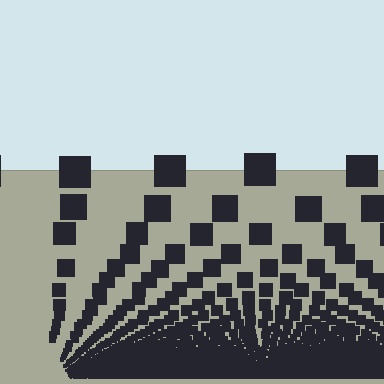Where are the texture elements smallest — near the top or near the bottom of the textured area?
Near the bottom.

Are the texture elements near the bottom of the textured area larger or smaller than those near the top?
Smaller. The gradient is inverted — elements near the bottom are smaller and denser.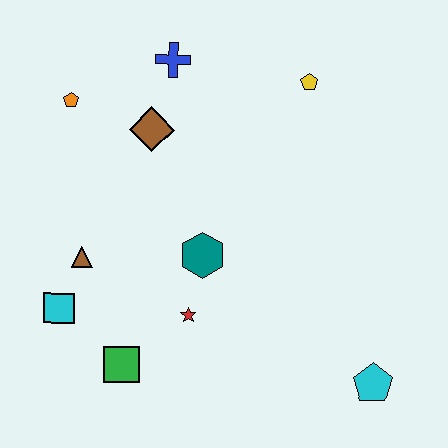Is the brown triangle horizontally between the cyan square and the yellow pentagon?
Yes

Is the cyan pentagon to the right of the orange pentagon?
Yes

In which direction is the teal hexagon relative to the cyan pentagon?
The teal hexagon is to the left of the cyan pentagon.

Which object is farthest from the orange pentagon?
The cyan pentagon is farthest from the orange pentagon.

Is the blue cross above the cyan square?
Yes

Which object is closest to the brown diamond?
The blue cross is closest to the brown diamond.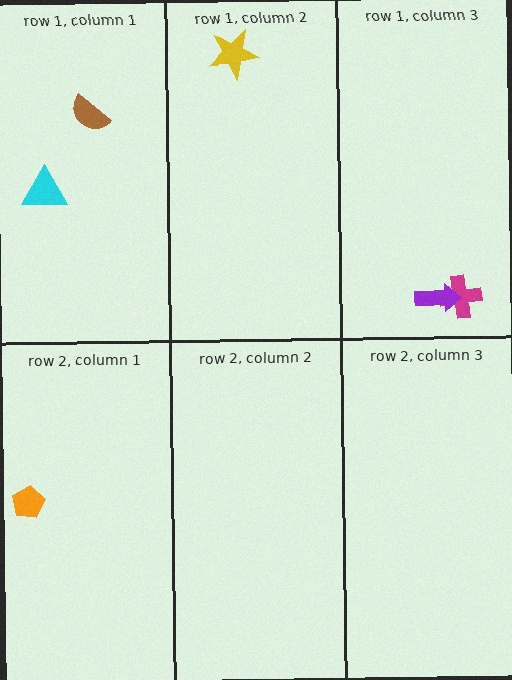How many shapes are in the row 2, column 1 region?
1.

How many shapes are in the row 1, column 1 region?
2.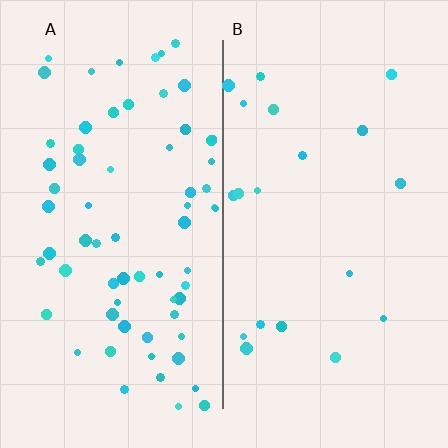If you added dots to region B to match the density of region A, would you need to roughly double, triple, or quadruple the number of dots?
Approximately triple.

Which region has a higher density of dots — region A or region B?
A (the left).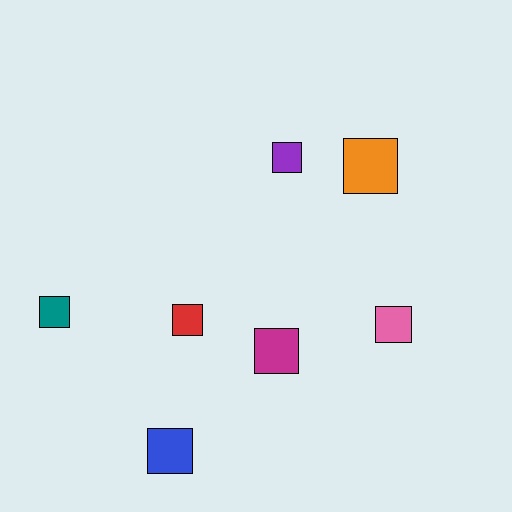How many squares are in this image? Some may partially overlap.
There are 7 squares.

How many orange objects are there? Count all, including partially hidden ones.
There is 1 orange object.